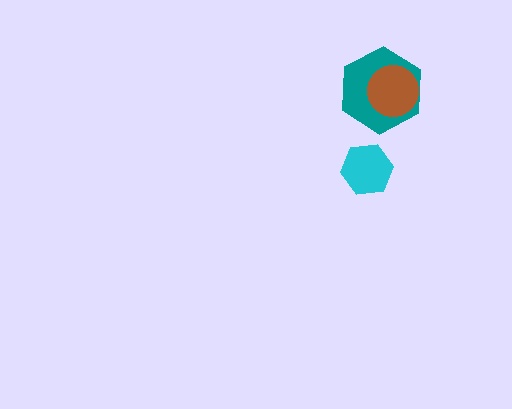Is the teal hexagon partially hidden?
Yes, it is partially covered by another shape.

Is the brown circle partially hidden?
No, no other shape covers it.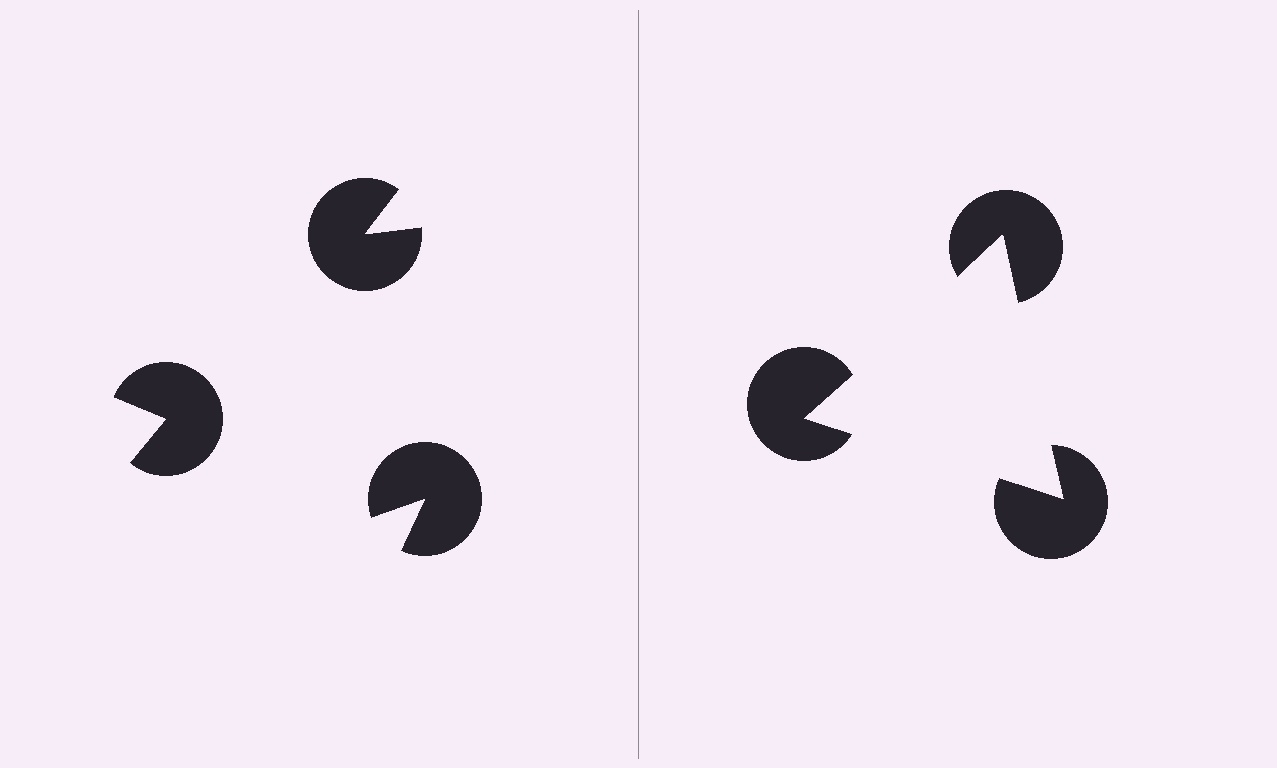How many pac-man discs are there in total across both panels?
6 — 3 on each side.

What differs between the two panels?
The pac-man discs are positioned identically on both sides; only the wedge orientations differ. On the right they align to a triangle; on the left they are misaligned.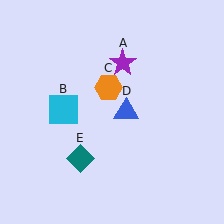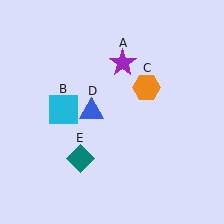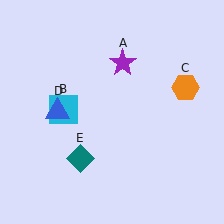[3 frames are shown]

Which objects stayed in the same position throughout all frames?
Purple star (object A) and cyan square (object B) and teal diamond (object E) remained stationary.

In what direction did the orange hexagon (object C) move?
The orange hexagon (object C) moved right.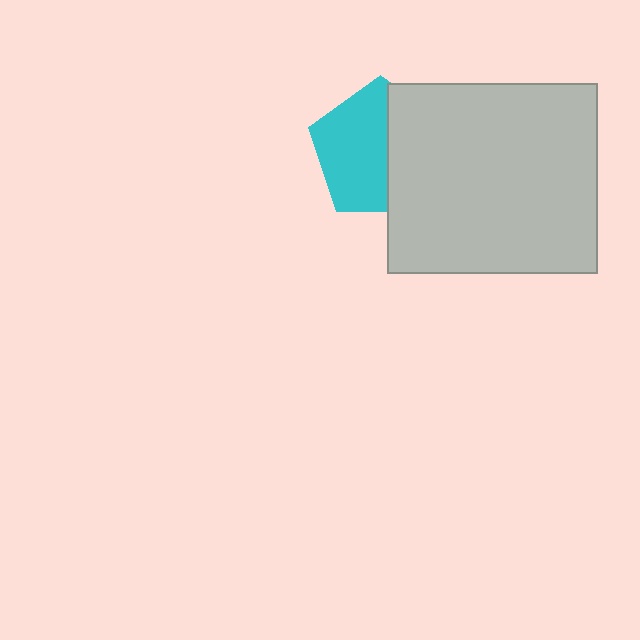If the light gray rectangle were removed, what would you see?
You would see the complete cyan pentagon.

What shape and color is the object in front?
The object in front is a light gray rectangle.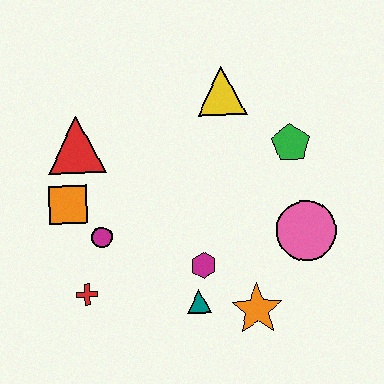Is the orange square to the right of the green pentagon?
No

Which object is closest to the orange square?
The magenta circle is closest to the orange square.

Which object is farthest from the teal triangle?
The yellow triangle is farthest from the teal triangle.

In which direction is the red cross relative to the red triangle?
The red cross is below the red triangle.